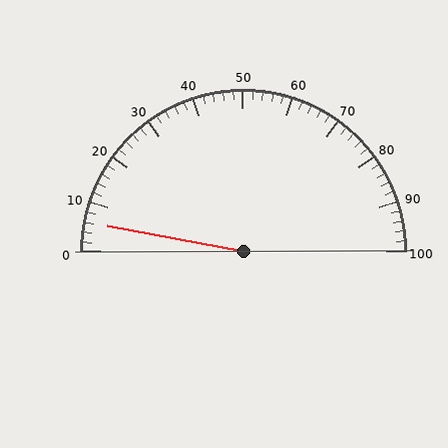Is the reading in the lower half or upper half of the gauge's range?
The reading is in the lower half of the range (0 to 100).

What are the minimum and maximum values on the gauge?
The gauge ranges from 0 to 100.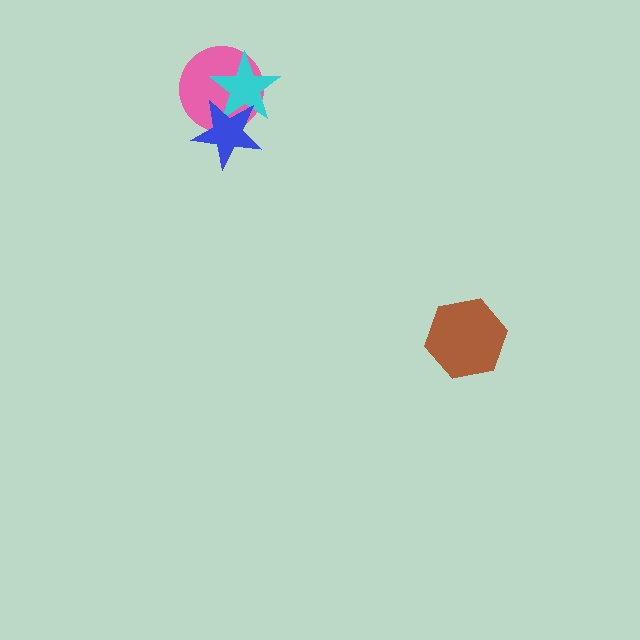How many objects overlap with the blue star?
2 objects overlap with the blue star.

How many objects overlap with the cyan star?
2 objects overlap with the cyan star.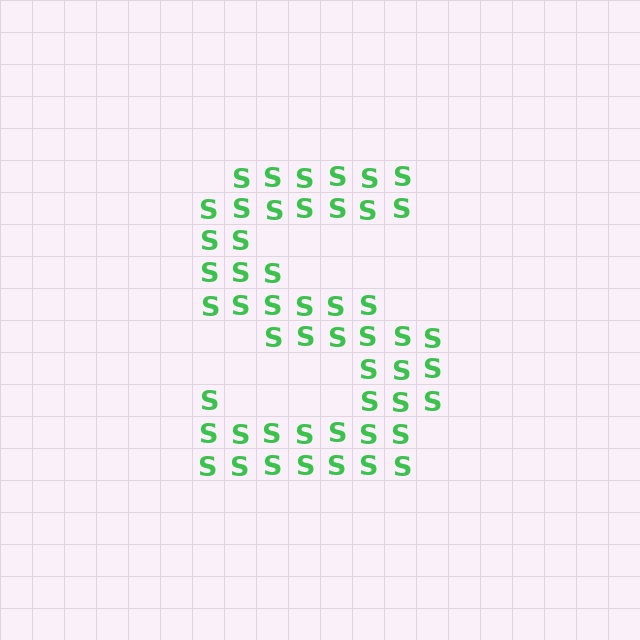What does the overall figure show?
The overall figure shows the letter S.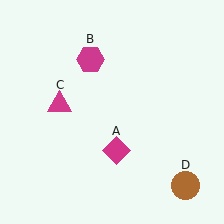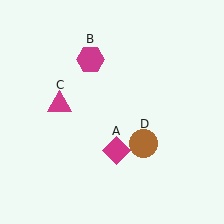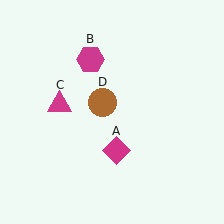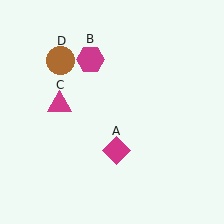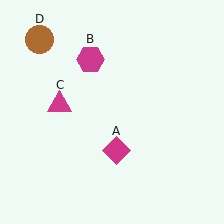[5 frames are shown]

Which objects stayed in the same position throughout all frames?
Magenta diamond (object A) and magenta hexagon (object B) and magenta triangle (object C) remained stationary.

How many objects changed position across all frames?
1 object changed position: brown circle (object D).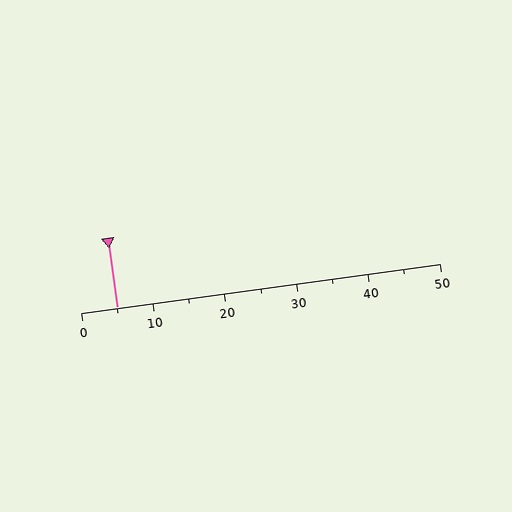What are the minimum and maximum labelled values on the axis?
The axis runs from 0 to 50.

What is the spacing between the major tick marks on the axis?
The major ticks are spaced 10 apart.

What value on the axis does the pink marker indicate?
The marker indicates approximately 5.